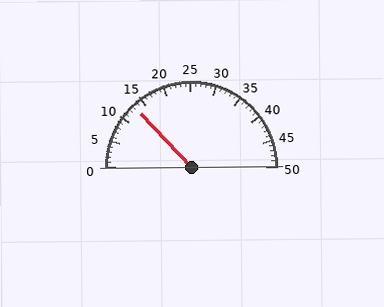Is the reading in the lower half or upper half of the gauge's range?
The reading is in the lower half of the range (0 to 50).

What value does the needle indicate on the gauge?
The needle indicates approximately 13.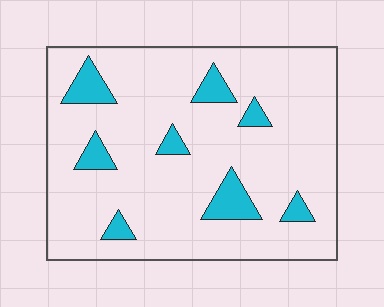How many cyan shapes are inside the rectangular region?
8.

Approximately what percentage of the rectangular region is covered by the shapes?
Approximately 10%.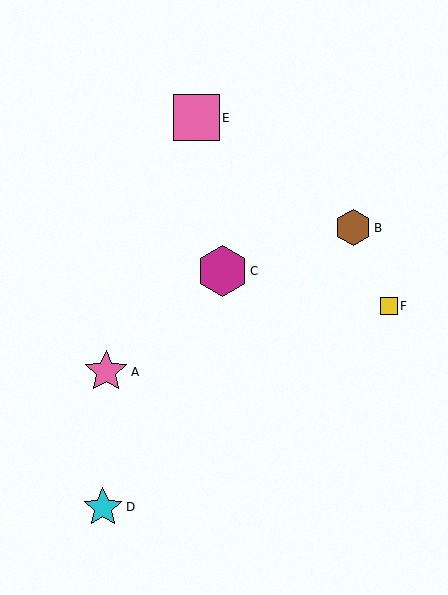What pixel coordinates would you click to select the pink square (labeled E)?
Click at (196, 118) to select the pink square E.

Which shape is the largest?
The magenta hexagon (labeled C) is the largest.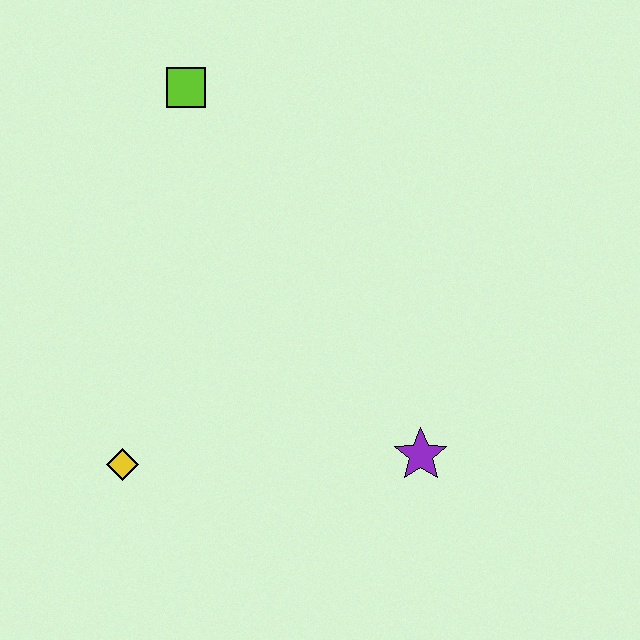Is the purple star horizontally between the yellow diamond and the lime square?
No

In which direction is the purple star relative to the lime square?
The purple star is below the lime square.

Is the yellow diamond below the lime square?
Yes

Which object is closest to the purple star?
The yellow diamond is closest to the purple star.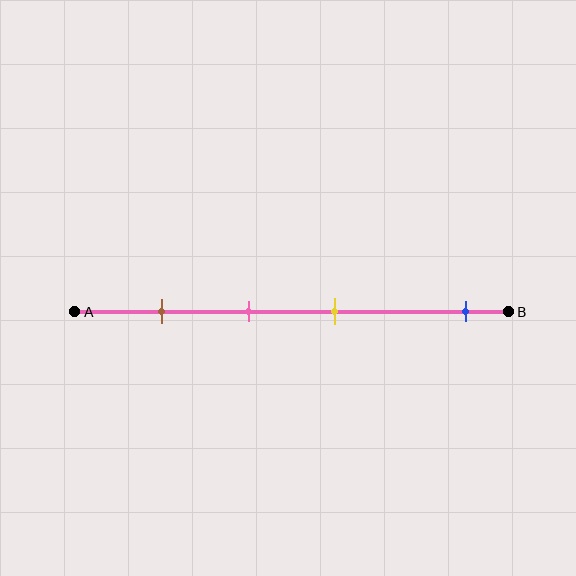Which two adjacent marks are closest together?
The pink and yellow marks are the closest adjacent pair.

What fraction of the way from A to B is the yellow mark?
The yellow mark is approximately 60% (0.6) of the way from A to B.